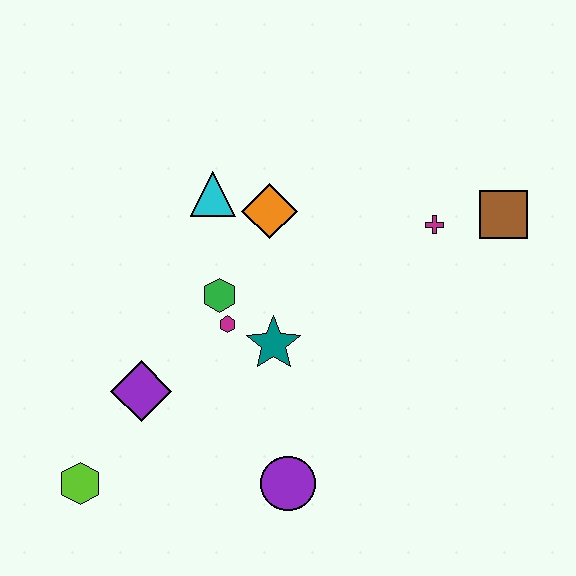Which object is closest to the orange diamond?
The cyan triangle is closest to the orange diamond.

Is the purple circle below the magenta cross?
Yes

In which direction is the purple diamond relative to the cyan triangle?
The purple diamond is below the cyan triangle.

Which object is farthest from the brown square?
The lime hexagon is farthest from the brown square.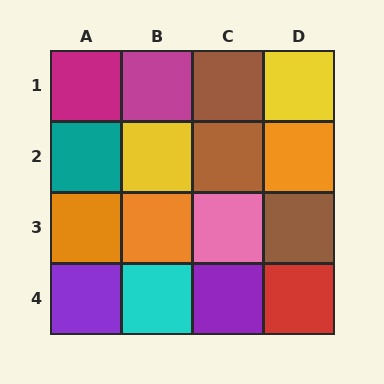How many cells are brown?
3 cells are brown.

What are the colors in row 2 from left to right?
Teal, yellow, brown, orange.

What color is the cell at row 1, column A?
Magenta.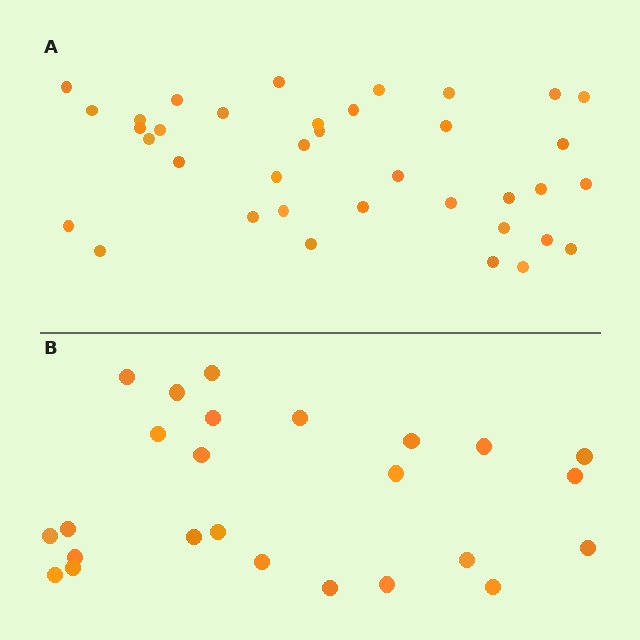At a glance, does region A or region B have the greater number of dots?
Region A (the top region) has more dots.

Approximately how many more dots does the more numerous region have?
Region A has roughly 12 or so more dots than region B.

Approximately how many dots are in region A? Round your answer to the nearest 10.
About 40 dots. (The exact count is 37, which rounds to 40.)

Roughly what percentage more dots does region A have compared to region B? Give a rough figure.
About 50% more.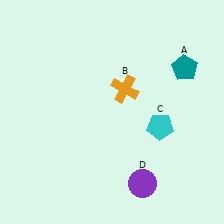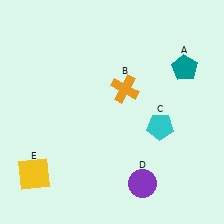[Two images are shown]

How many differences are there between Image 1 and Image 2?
There is 1 difference between the two images.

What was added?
A yellow square (E) was added in Image 2.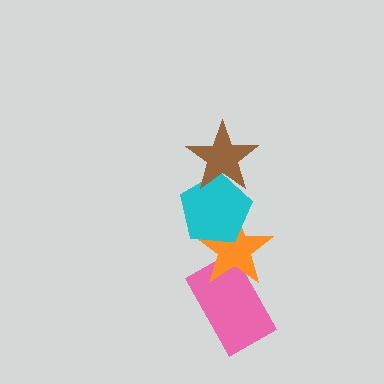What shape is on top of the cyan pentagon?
The brown star is on top of the cyan pentagon.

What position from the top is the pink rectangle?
The pink rectangle is 4th from the top.